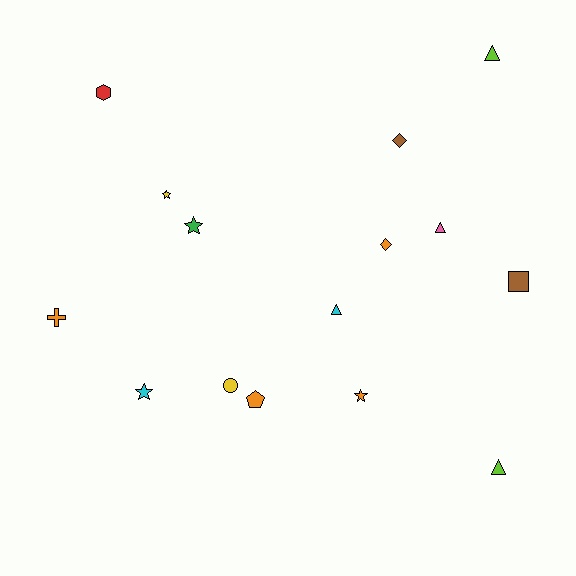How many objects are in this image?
There are 15 objects.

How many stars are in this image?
There are 4 stars.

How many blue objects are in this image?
There are no blue objects.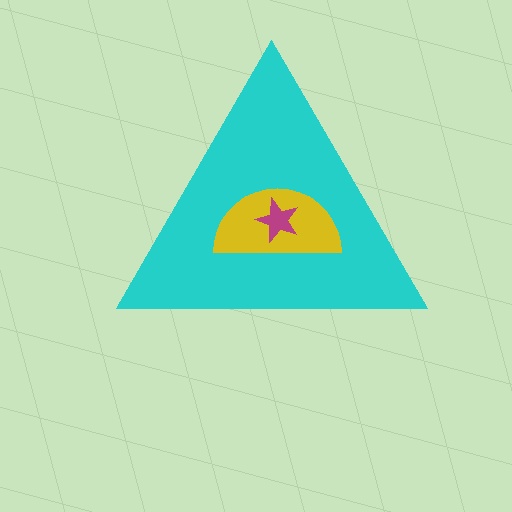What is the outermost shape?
The cyan triangle.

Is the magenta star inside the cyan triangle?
Yes.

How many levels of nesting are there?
3.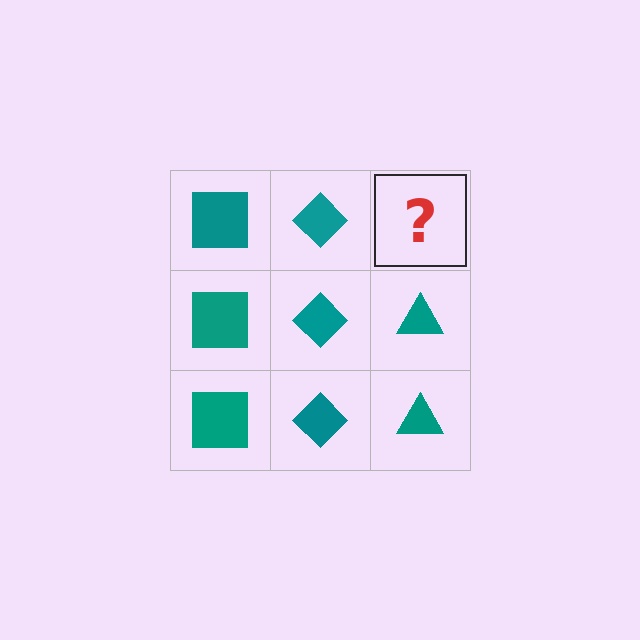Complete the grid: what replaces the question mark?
The question mark should be replaced with a teal triangle.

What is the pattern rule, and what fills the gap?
The rule is that each column has a consistent shape. The gap should be filled with a teal triangle.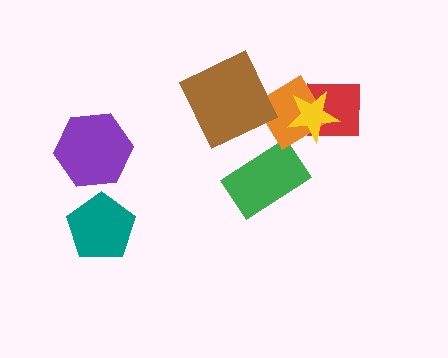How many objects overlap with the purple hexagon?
0 objects overlap with the purple hexagon.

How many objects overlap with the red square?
2 objects overlap with the red square.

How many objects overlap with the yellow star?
2 objects overlap with the yellow star.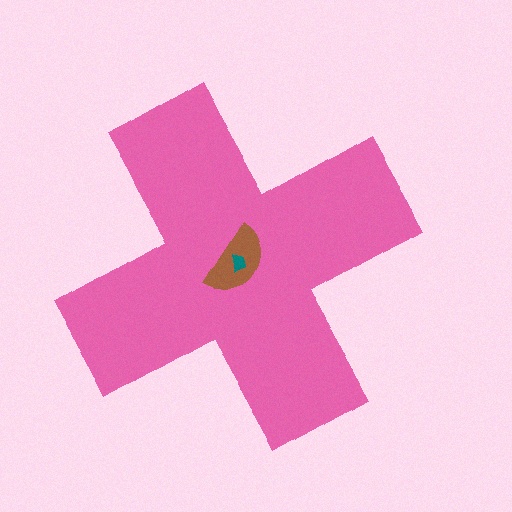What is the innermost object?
The teal trapezoid.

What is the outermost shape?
The pink cross.